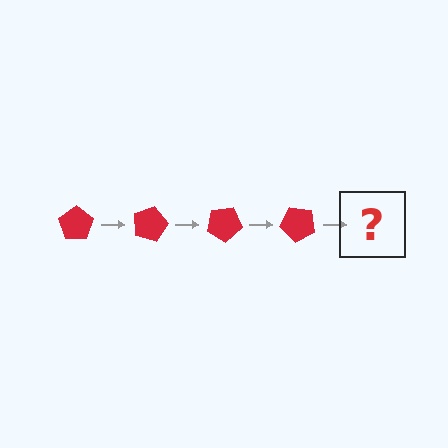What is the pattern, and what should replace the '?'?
The pattern is that the pentagon rotates 15 degrees each step. The '?' should be a red pentagon rotated 60 degrees.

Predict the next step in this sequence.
The next step is a red pentagon rotated 60 degrees.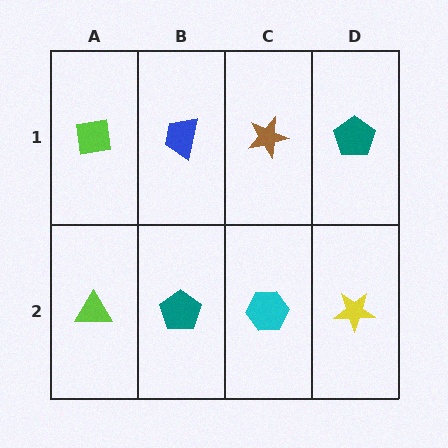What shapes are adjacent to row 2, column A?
A lime square (row 1, column A), a teal pentagon (row 2, column B).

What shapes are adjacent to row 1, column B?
A teal pentagon (row 2, column B), a lime square (row 1, column A), a brown star (row 1, column C).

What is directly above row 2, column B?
A blue trapezoid.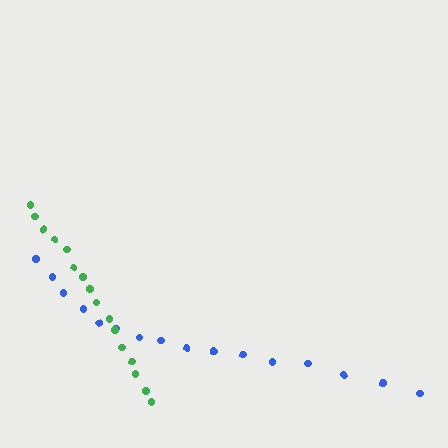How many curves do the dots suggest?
There are 2 distinct paths.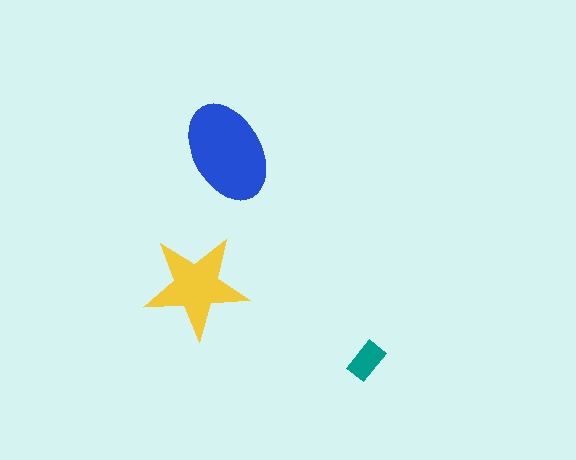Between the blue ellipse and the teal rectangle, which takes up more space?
The blue ellipse.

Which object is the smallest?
The teal rectangle.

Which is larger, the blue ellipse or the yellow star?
The blue ellipse.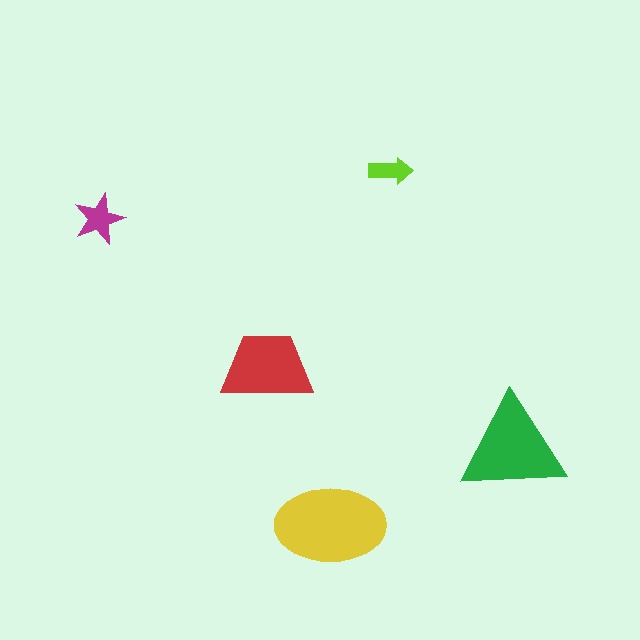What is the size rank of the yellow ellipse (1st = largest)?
1st.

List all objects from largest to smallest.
The yellow ellipse, the green triangle, the red trapezoid, the magenta star, the lime arrow.